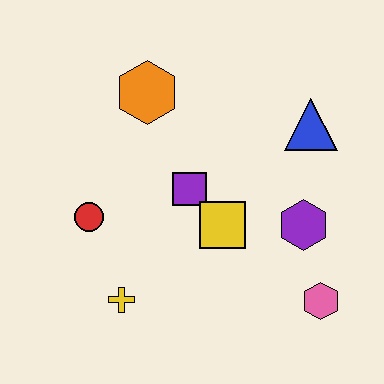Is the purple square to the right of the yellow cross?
Yes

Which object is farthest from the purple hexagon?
The red circle is farthest from the purple hexagon.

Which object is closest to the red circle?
The yellow cross is closest to the red circle.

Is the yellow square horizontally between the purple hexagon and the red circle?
Yes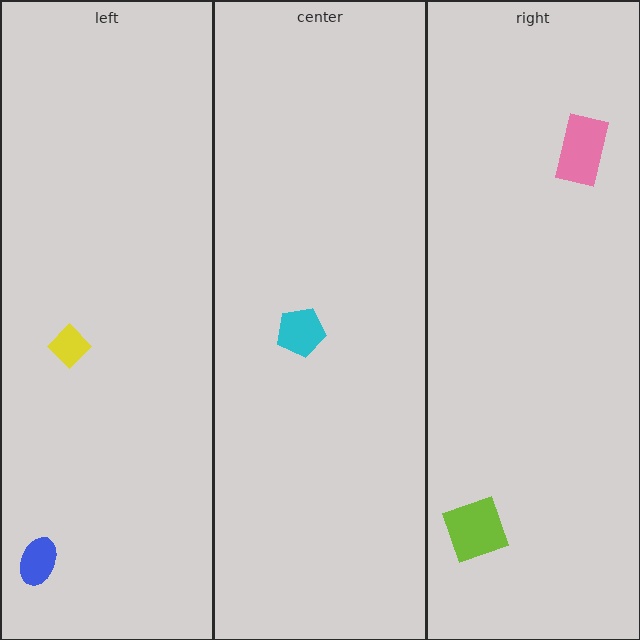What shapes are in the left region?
The blue ellipse, the yellow diamond.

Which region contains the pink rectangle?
The right region.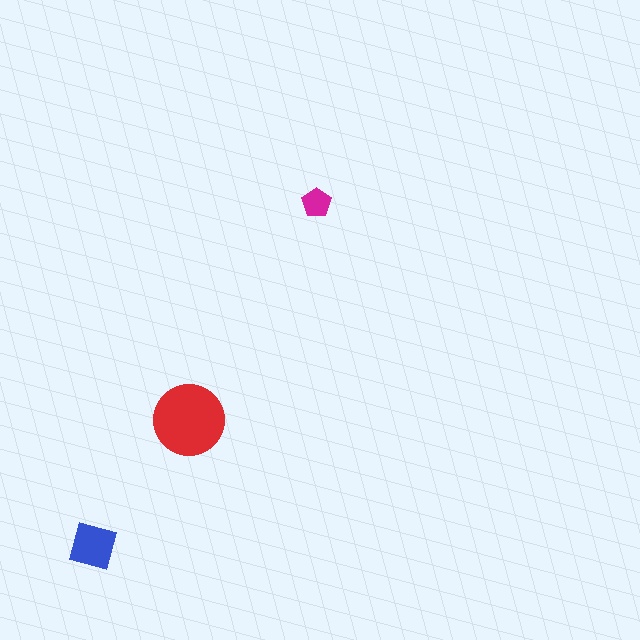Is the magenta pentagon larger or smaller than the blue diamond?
Smaller.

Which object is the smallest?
The magenta pentagon.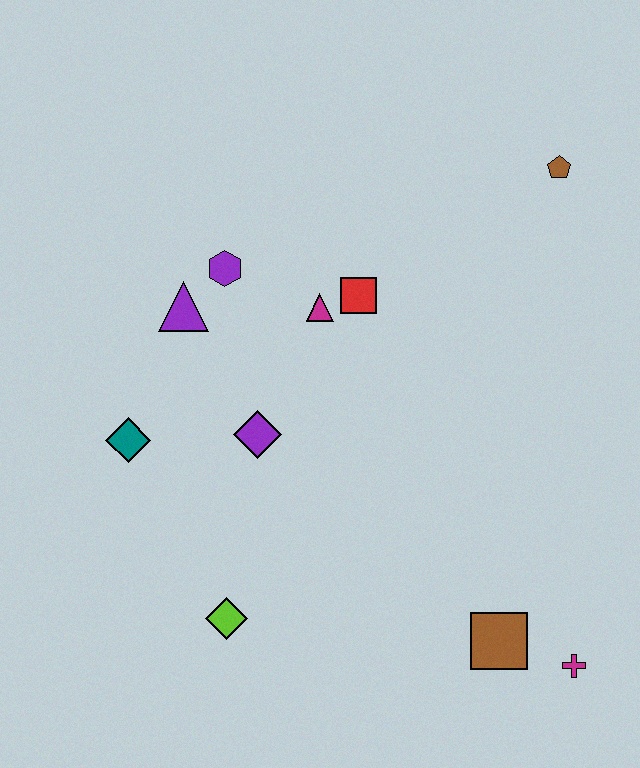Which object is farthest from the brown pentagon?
The lime diamond is farthest from the brown pentagon.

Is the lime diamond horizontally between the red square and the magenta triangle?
No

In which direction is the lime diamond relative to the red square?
The lime diamond is below the red square.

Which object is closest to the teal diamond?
The purple diamond is closest to the teal diamond.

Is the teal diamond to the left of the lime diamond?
Yes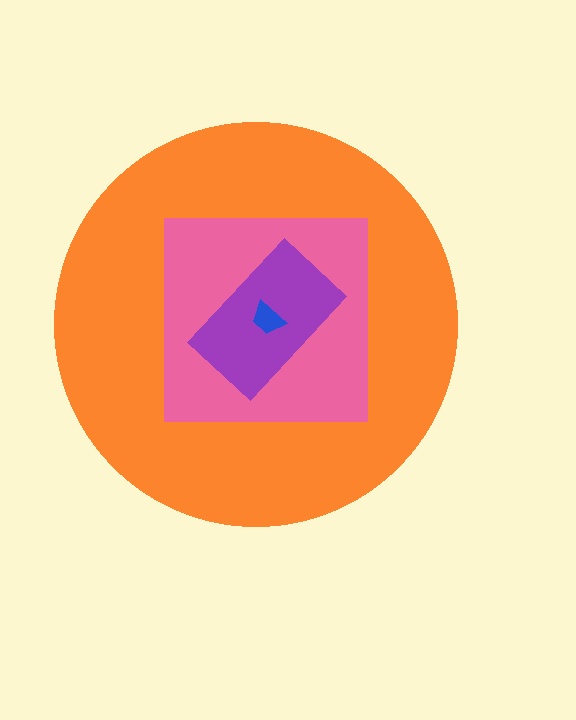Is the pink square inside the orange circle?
Yes.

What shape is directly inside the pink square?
The purple rectangle.